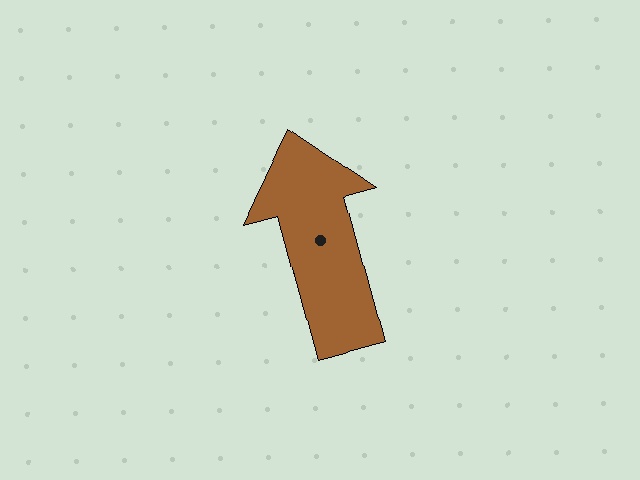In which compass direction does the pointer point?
North.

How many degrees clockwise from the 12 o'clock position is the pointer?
Approximately 345 degrees.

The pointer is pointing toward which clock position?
Roughly 11 o'clock.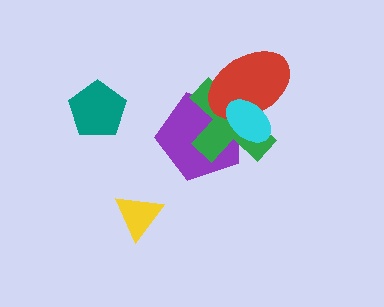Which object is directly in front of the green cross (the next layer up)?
The red ellipse is directly in front of the green cross.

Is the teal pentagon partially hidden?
No, no other shape covers it.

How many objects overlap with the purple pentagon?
3 objects overlap with the purple pentagon.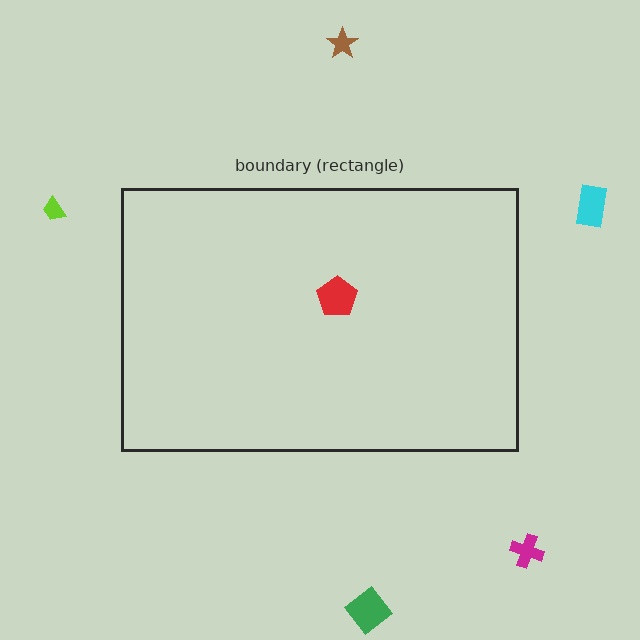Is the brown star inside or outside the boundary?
Outside.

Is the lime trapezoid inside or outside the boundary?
Outside.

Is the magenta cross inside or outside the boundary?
Outside.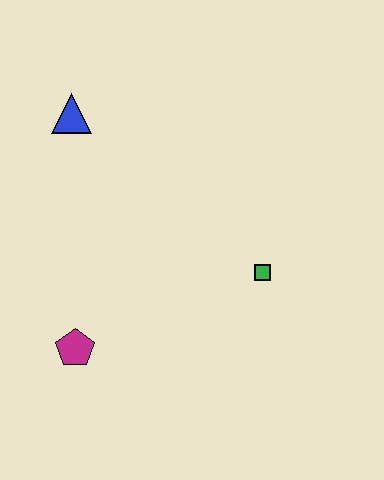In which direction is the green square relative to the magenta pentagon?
The green square is to the right of the magenta pentagon.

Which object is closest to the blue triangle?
The magenta pentagon is closest to the blue triangle.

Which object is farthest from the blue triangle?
The green square is farthest from the blue triangle.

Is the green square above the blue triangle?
No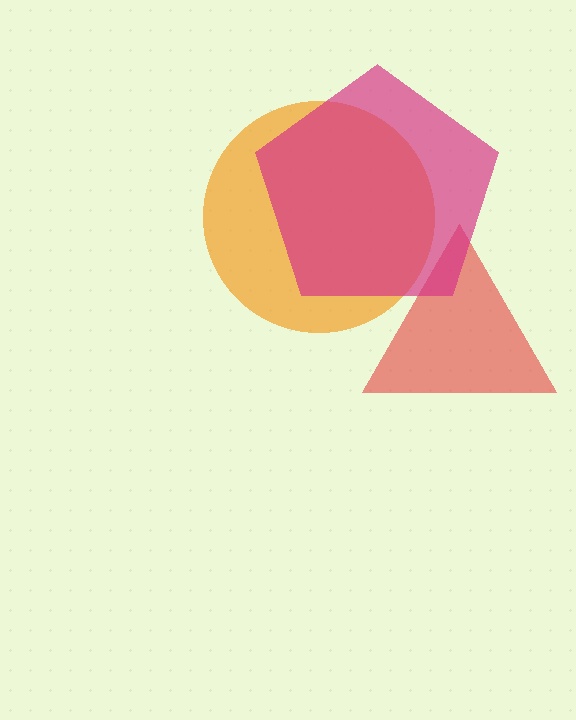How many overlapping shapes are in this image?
There are 3 overlapping shapes in the image.